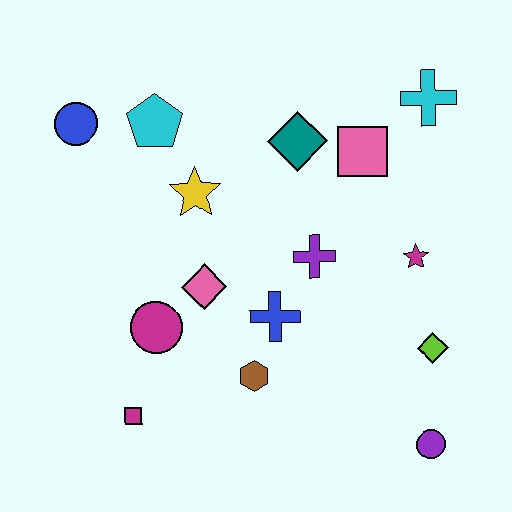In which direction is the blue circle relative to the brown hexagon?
The blue circle is above the brown hexagon.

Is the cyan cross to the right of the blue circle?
Yes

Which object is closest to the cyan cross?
The pink square is closest to the cyan cross.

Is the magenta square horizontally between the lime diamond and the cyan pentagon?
No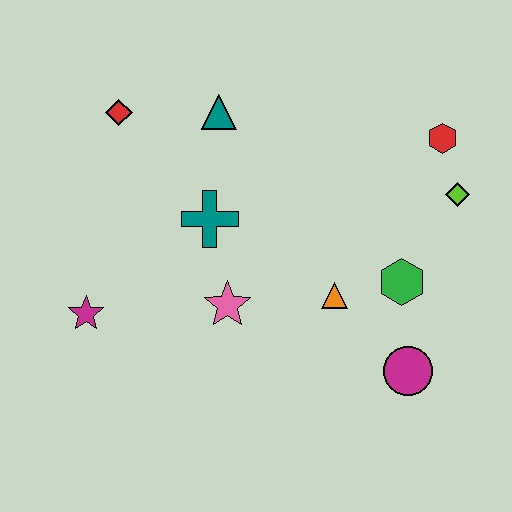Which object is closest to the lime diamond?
The red hexagon is closest to the lime diamond.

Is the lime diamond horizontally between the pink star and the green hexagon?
No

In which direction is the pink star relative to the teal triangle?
The pink star is below the teal triangle.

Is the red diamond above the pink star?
Yes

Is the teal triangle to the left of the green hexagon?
Yes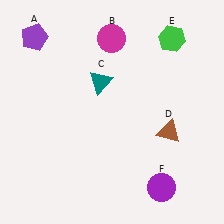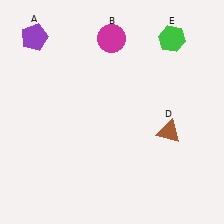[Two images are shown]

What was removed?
The teal triangle (C), the purple circle (F) were removed in Image 2.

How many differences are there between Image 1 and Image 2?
There are 2 differences between the two images.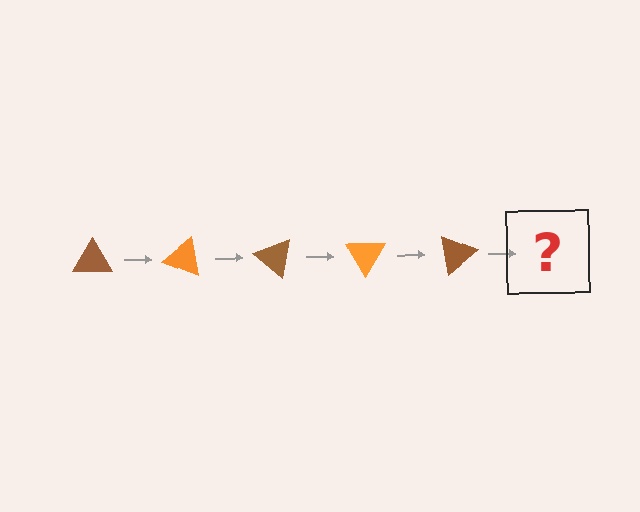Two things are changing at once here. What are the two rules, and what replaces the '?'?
The two rules are that it rotates 20 degrees each step and the color cycles through brown and orange. The '?' should be an orange triangle, rotated 100 degrees from the start.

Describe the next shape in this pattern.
It should be an orange triangle, rotated 100 degrees from the start.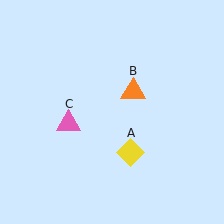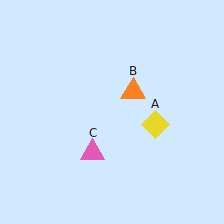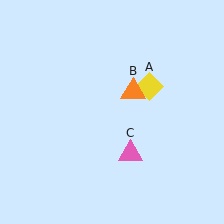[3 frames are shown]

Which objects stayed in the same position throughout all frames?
Orange triangle (object B) remained stationary.